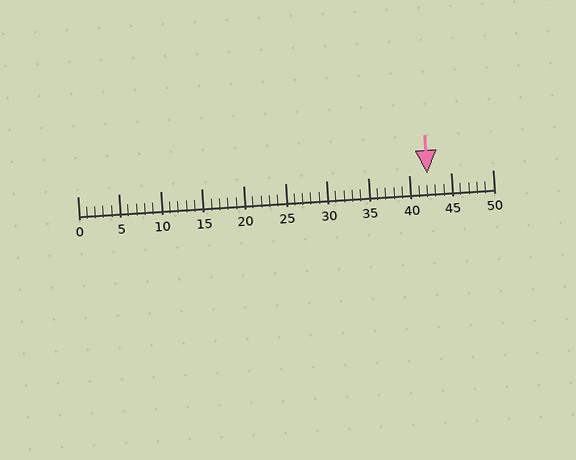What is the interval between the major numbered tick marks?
The major tick marks are spaced 5 units apart.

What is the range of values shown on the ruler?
The ruler shows values from 0 to 50.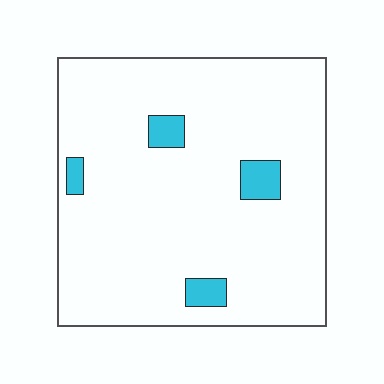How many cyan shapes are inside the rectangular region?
4.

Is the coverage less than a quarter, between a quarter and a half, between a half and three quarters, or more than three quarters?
Less than a quarter.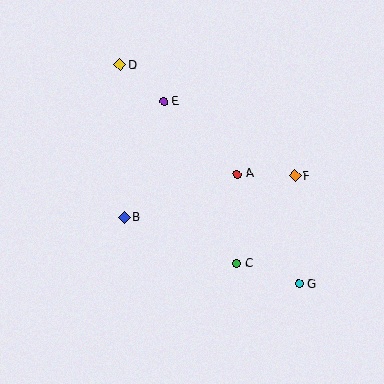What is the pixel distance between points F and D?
The distance between F and D is 207 pixels.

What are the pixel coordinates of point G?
Point G is at (299, 284).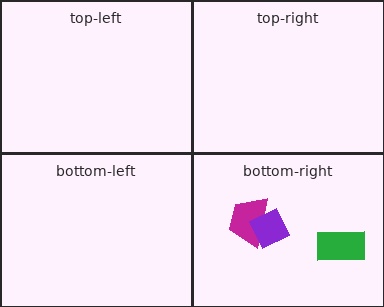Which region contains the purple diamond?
The bottom-right region.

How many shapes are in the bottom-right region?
3.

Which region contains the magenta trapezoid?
The bottom-right region.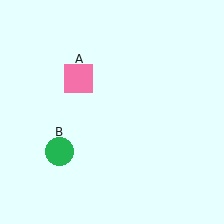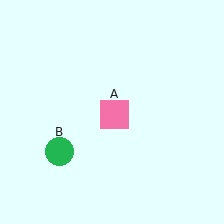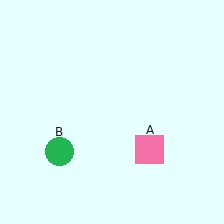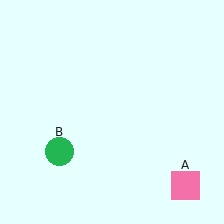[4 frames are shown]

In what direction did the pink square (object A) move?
The pink square (object A) moved down and to the right.